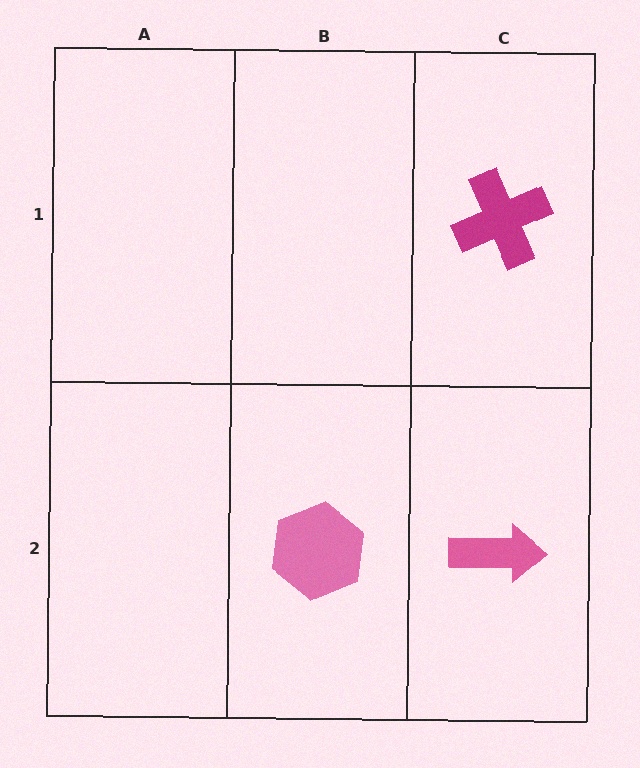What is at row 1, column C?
A magenta cross.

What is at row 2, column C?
A pink arrow.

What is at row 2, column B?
A pink hexagon.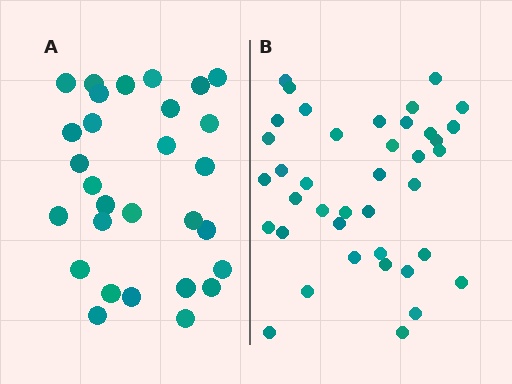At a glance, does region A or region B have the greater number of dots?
Region B (the right region) has more dots.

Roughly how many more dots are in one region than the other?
Region B has roughly 10 or so more dots than region A.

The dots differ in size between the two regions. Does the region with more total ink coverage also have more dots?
No. Region A has more total ink coverage because its dots are larger, but region B actually contains more individual dots. Total area can be misleading — the number of items is what matters here.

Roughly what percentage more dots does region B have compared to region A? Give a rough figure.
About 35% more.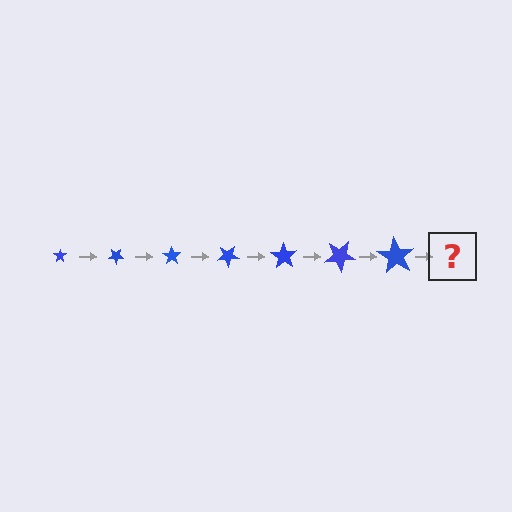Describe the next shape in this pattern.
It should be a star, larger than the previous one and rotated 245 degrees from the start.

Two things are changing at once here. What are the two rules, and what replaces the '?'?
The two rules are that the star grows larger each step and it rotates 35 degrees each step. The '?' should be a star, larger than the previous one and rotated 245 degrees from the start.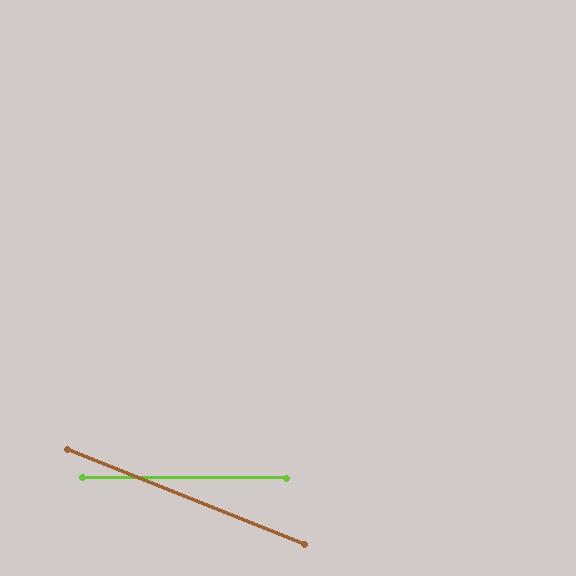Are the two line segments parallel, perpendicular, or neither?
Neither parallel nor perpendicular — they differ by about 22°.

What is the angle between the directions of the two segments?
Approximately 22 degrees.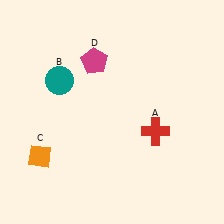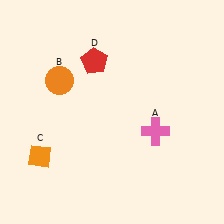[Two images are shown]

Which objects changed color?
A changed from red to pink. B changed from teal to orange. D changed from magenta to red.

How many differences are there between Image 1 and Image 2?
There are 3 differences between the two images.